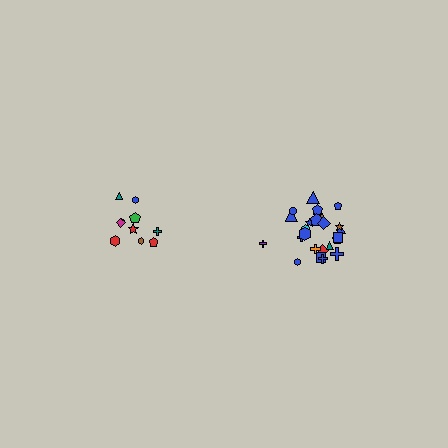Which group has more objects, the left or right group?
The right group.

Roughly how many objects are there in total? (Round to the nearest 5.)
Roughly 35 objects in total.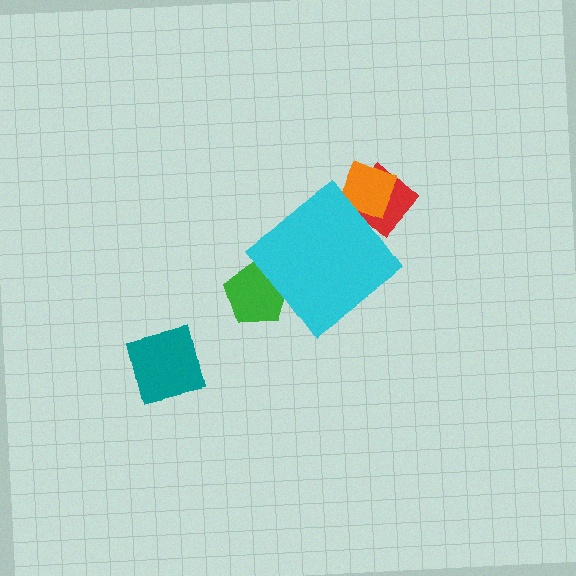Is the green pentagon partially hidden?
Yes, the green pentagon is partially hidden behind the cyan diamond.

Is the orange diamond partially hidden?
Yes, the orange diamond is partially hidden behind the cyan diamond.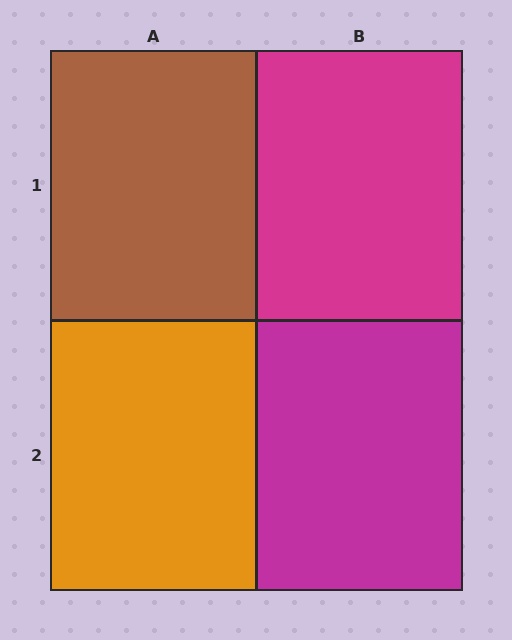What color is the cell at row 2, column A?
Orange.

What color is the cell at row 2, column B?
Magenta.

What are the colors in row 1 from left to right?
Brown, magenta.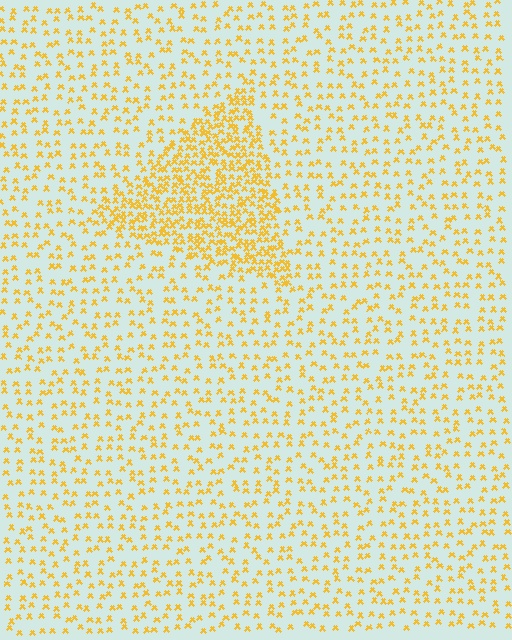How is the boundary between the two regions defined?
The boundary is defined by a change in element density (approximately 2.5x ratio). All elements are the same color, size, and shape.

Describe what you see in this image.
The image contains small yellow elements arranged at two different densities. A triangle-shaped region is visible where the elements are more densely packed than the surrounding area.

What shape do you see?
I see a triangle.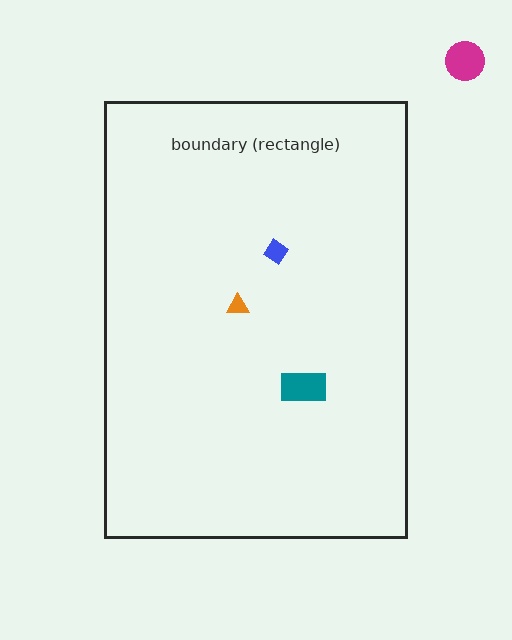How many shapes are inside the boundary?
3 inside, 1 outside.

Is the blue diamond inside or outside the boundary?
Inside.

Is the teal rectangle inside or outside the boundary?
Inside.